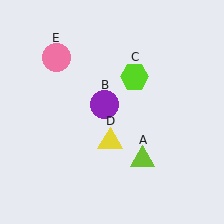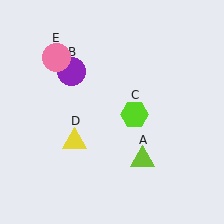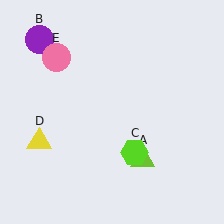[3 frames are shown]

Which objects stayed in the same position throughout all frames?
Lime triangle (object A) and pink circle (object E) remained stationary.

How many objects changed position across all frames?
3 objects changed position: purple circle (object B), lime hexagon (object C), yellow triangle (object D).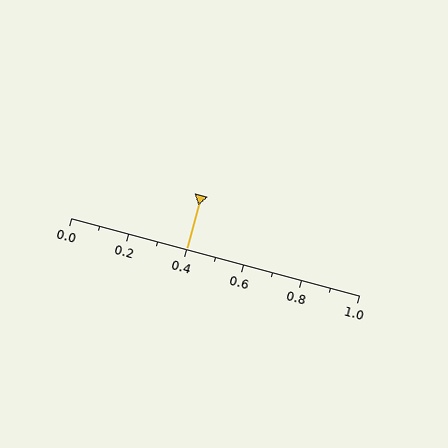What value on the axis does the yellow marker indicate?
The marker indicates approximately 0.4.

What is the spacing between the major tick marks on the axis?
The major ticks are spaced 0.2 apart.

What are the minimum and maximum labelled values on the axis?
The axis runs from 0.0 to 1.0.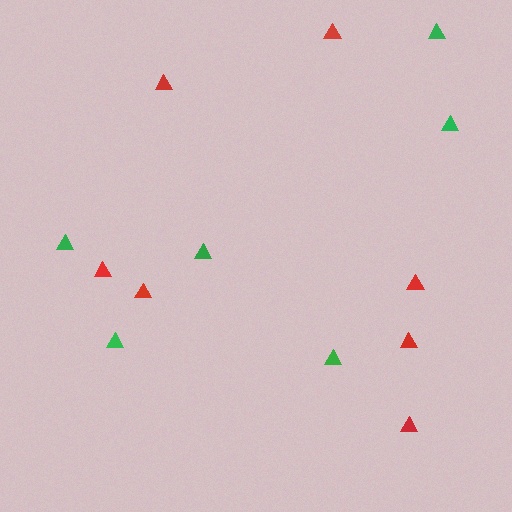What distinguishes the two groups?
There are 2 groups: one group of green triangles (6) and one group of red triangles (7).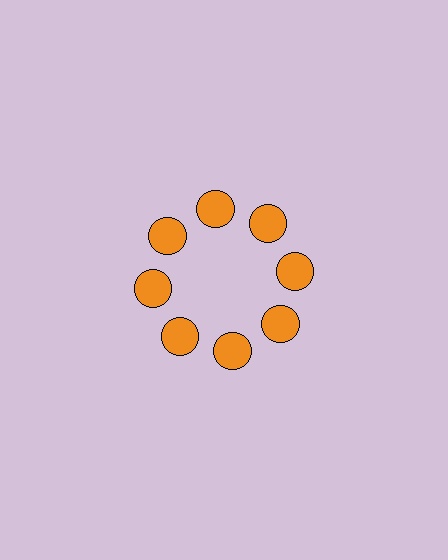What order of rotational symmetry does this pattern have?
This pattern has 8-fold rotational symmetry.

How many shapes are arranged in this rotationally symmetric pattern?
There are 8 shapes, arranged in 8 groups of 1.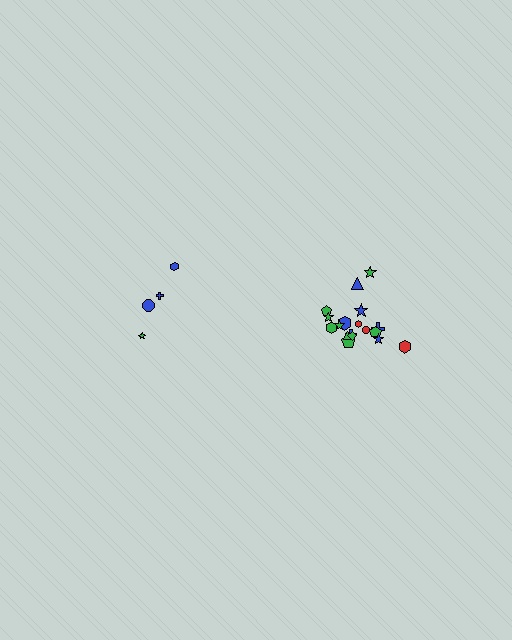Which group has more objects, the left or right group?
The right group.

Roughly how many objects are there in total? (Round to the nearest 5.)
Roughly 20 objects in total.